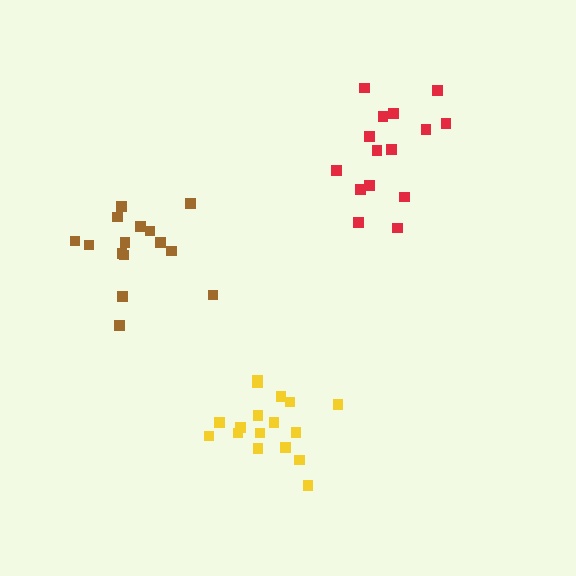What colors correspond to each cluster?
The clusters are colored: yellow, brown, red.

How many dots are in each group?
Group 1: 17 dots, Group 2: 15 dots, Group 3: 15 dots (47 total).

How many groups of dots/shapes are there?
There are 3 groups.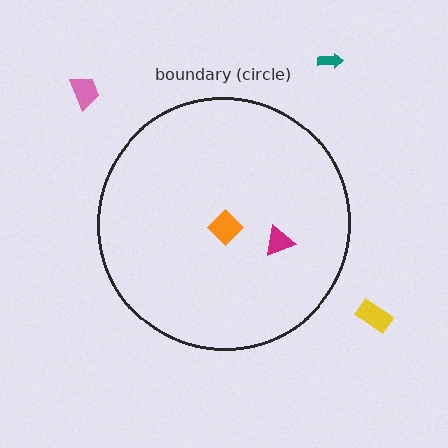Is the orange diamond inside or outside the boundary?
Inside.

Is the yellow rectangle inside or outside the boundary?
Outside.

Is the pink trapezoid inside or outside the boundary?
Outside.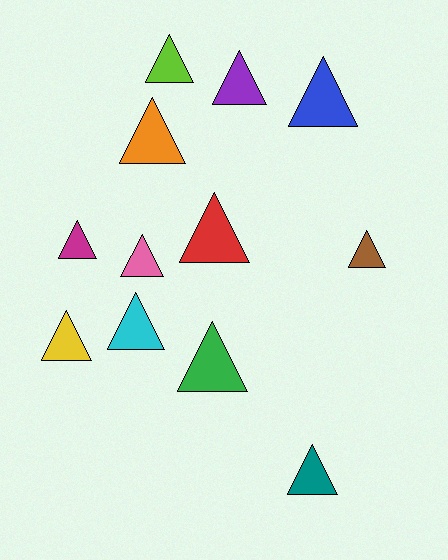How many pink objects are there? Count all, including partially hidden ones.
There is 1 pink object.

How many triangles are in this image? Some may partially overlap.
There are 12 triangles.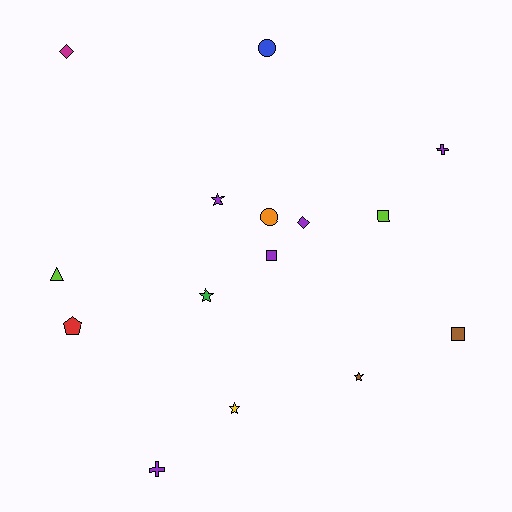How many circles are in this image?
There are 2 circles.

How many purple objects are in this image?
There are 5 purple objects.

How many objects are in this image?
There are 15 objects.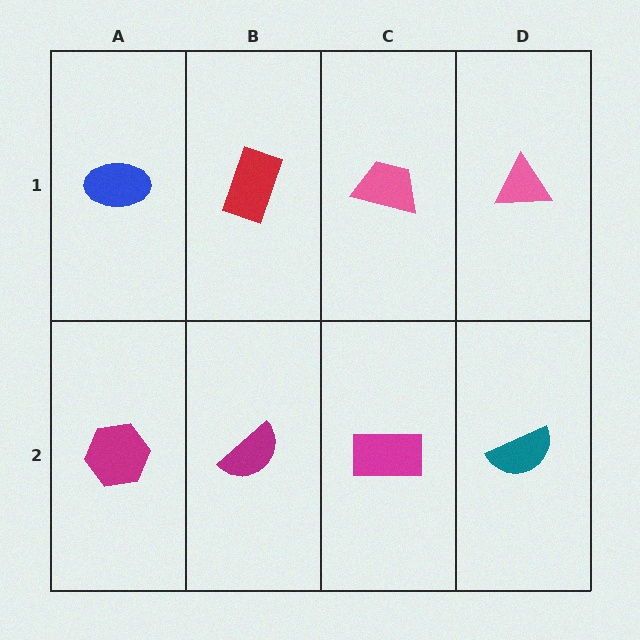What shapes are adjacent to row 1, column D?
A teal semicircle (row 2, column D), a pink trapezoid (row 1, column C).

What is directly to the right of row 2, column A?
A magenta semicircle.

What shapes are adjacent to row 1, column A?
A magenta hexagon (row 2, column A), a red rectangle (row 1, column B).